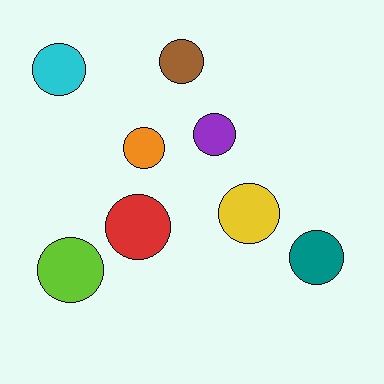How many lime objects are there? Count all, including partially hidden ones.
There is 1 lime object.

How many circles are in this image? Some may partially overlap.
There are 8 circles.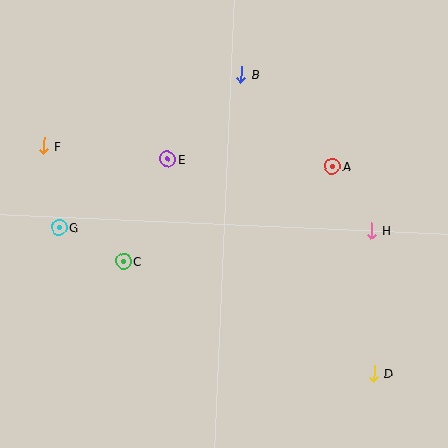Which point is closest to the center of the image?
Point E at (168, 159) is closest to the center.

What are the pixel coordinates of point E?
Point E is at (168, 159).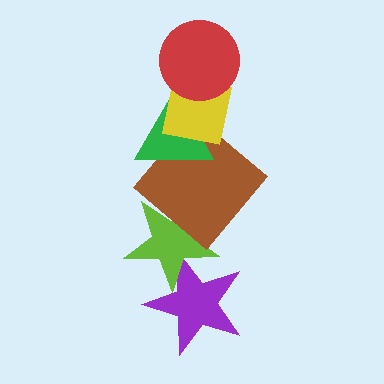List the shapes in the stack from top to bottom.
From top to bottom: the red circle, the yellow square, the green triangle, the brown diamond, the lime star, the purple star.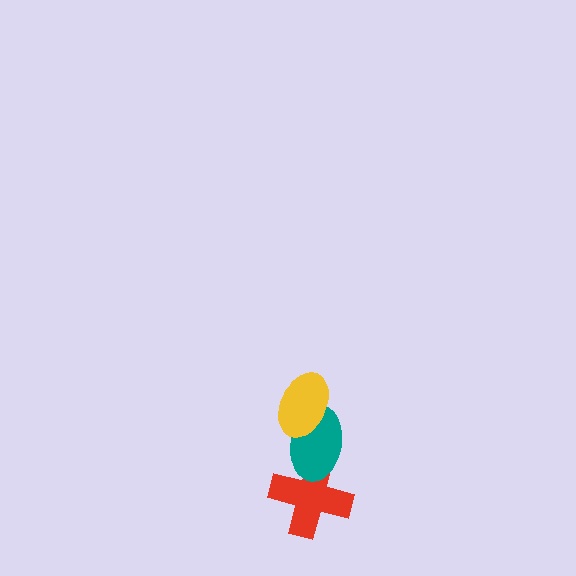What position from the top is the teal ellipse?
The teal ellipse is 2nd from the top.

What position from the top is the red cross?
The red cross is 3rd from the top.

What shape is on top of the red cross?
The teal ellipse is on top of the red cross.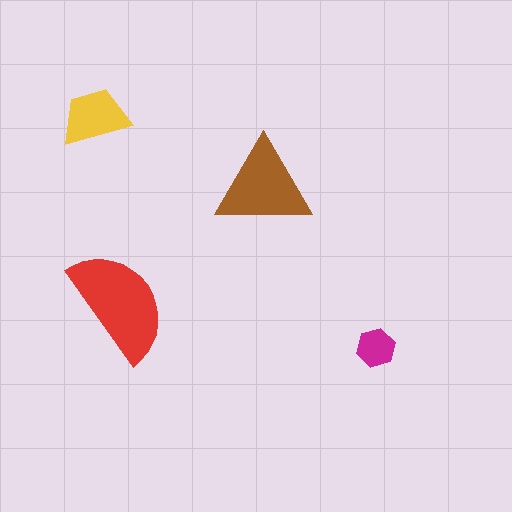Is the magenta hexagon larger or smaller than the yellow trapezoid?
Smaller.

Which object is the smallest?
The magenta hexagon.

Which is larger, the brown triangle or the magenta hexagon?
The brown triangle.